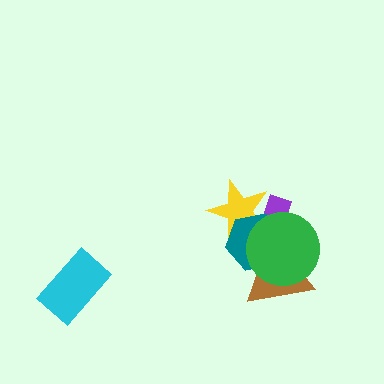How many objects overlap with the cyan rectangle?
0 objects overlap with the cyan rectangle.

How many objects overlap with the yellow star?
3 objects overlap with the yellow star.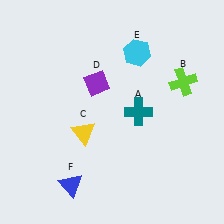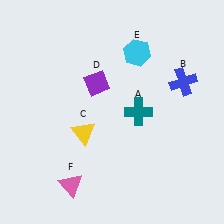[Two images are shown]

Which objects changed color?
B changed from lime to blue. F changed from blue to pink.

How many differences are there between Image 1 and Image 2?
There are 2 differences between the two images.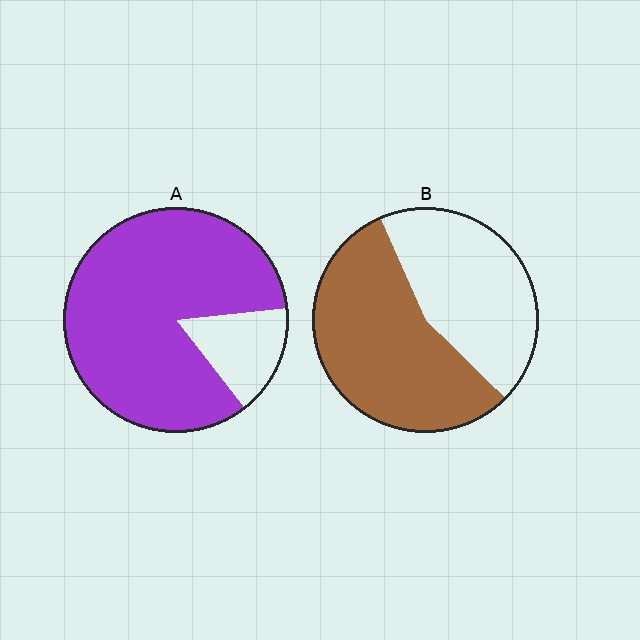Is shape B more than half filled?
Yes.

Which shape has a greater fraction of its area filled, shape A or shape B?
Shape A.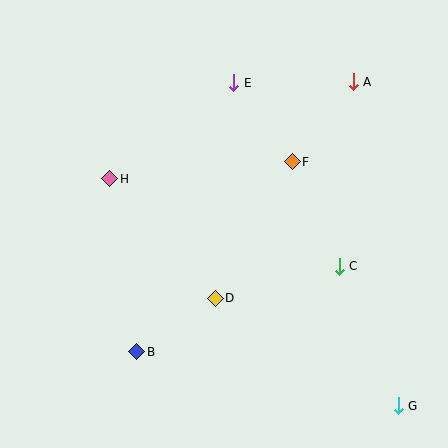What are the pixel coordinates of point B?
Point B is at (137, 352).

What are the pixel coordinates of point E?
Point E is at (234, 83).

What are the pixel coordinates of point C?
Point C is at (339, 266).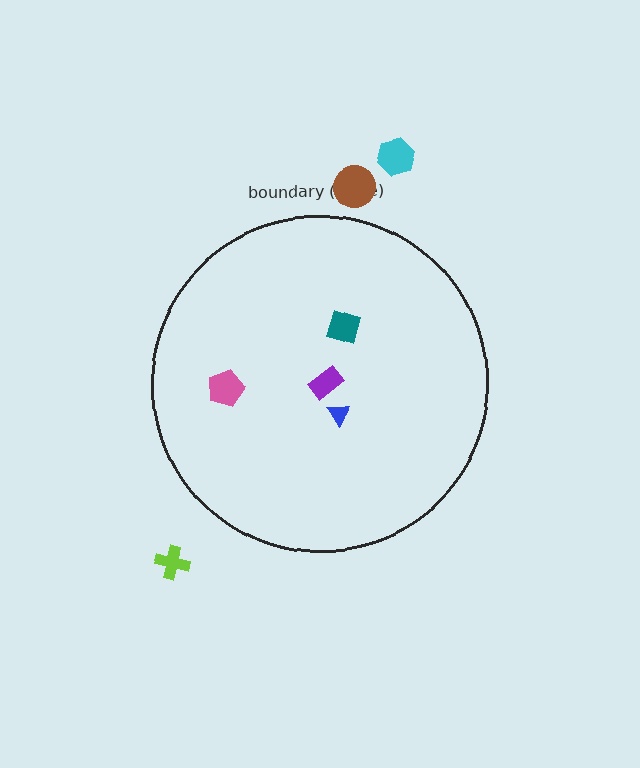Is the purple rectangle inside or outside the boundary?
Inside.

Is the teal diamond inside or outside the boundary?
Inside.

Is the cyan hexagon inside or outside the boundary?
Outside.